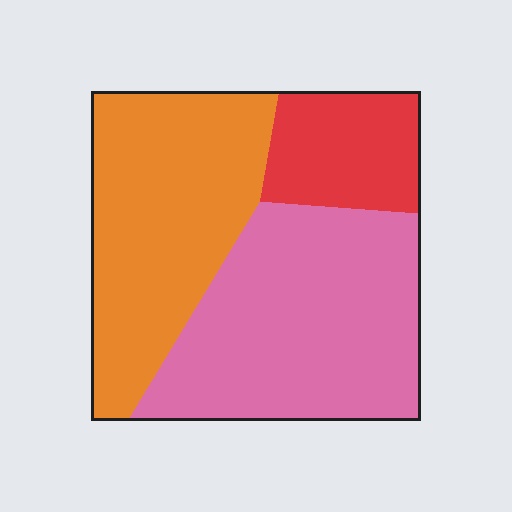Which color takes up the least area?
Red, at roughly 15%.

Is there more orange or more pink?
Pink.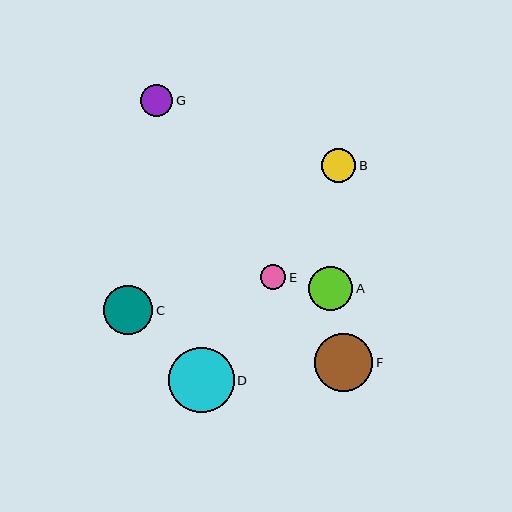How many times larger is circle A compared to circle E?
Circle A is approximately 1.7 times the size of circle E.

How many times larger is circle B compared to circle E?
Circle B is approximately 1.3 times the size of circle E.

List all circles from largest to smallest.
From largest to smallest: D, F, C, A, B, G, E.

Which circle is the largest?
Circle D is the largest with a size of approximately 65 pixels.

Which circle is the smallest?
Circle E is the smallest with a size of approximately 25 pixels.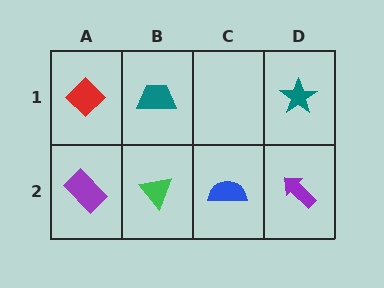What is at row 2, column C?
A blue semicircle.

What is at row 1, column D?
A teal star.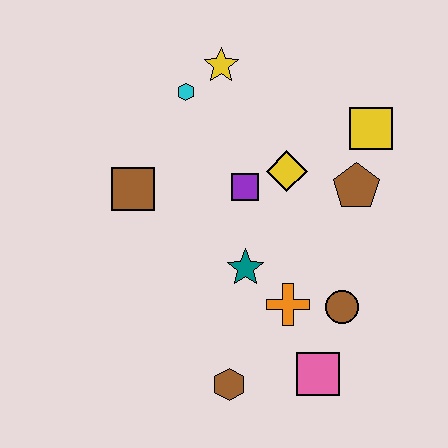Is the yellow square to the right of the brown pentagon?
Yes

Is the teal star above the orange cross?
Yes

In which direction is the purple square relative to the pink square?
The purple square is above the pink square.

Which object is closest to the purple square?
The yellow diamond is closest to the purple square.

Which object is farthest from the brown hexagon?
The yellow star is farthest from the brown hexagon.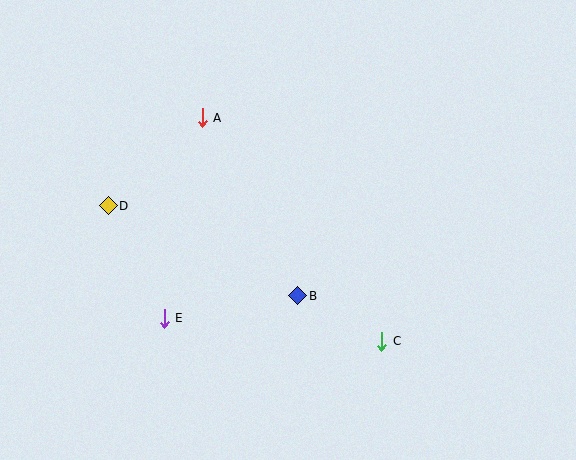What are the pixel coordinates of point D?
Point D is at (108, 206).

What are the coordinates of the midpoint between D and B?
The midpoint between D and B is at (203, 251).